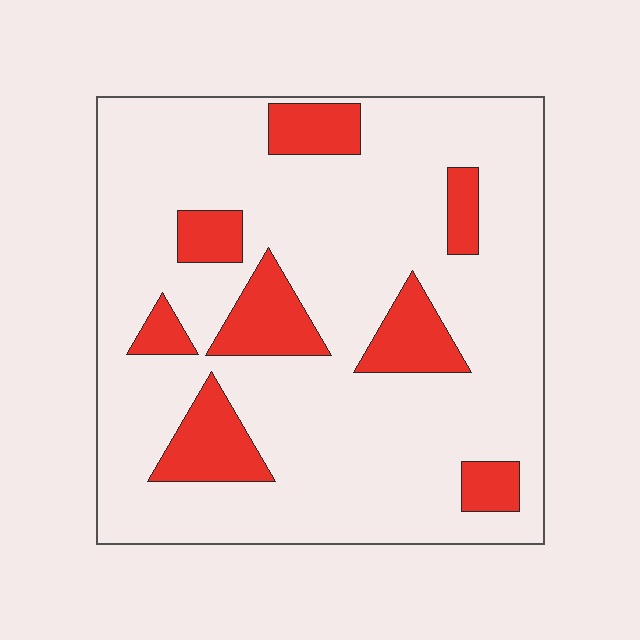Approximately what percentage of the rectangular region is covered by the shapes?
Approximately 20%.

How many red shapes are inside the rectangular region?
8.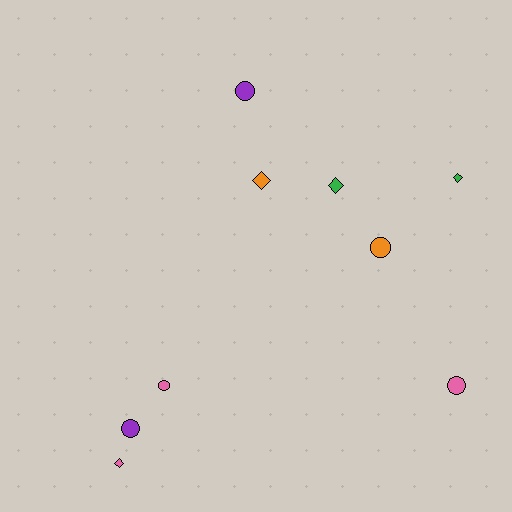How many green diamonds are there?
There are 2 green diamonds.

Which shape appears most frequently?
Circle, with 5 objects.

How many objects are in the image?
There are 9 objects.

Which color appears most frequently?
Pink, with 3 objects.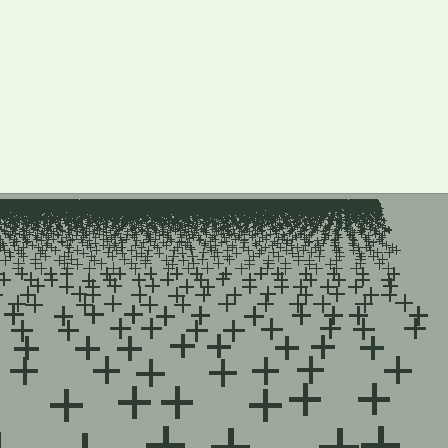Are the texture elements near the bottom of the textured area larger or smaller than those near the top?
Larger. Near the bottom, elements are closer to the viewer and appear at a bigger on-screen size.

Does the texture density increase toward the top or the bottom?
Density increases toward the top.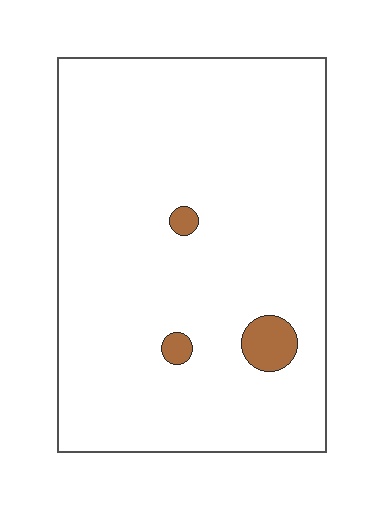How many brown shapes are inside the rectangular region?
3.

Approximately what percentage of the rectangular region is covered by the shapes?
Approximately 5%.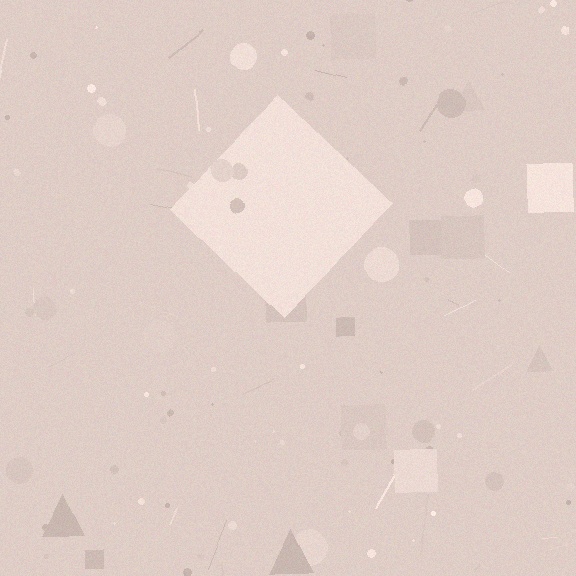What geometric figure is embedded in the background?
A diamond is embedded in the background.